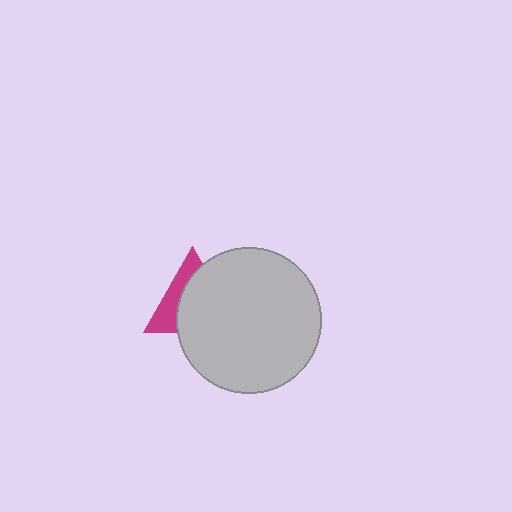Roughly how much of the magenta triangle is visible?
A small part of it is visible (roughly 36%).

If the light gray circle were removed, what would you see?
You would see the complete magenta triangle.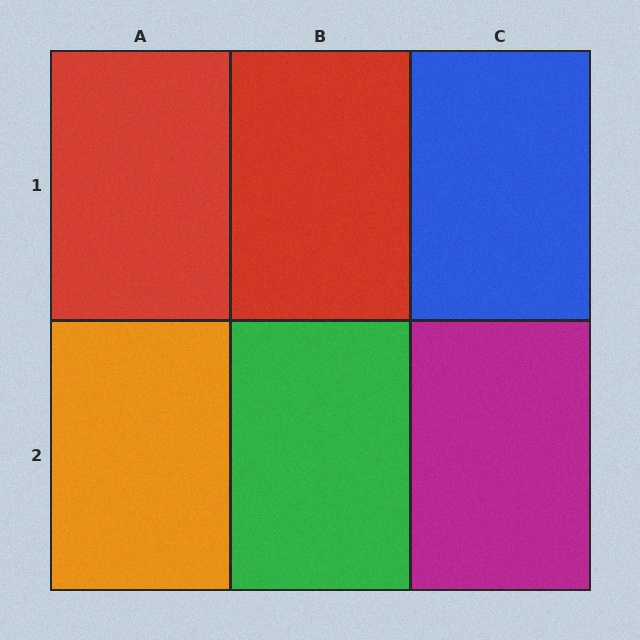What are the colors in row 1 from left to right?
Red, red, blue.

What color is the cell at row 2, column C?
Magenta.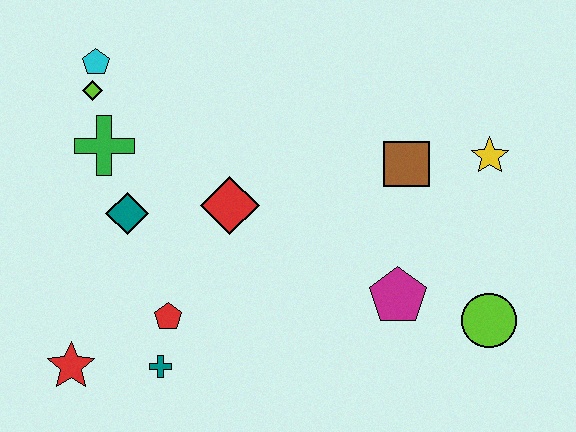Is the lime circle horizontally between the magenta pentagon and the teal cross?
No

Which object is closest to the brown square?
The yellow star is closest to the brown square.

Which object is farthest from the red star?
The yellow star is farthest from the red star.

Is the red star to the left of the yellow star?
Yes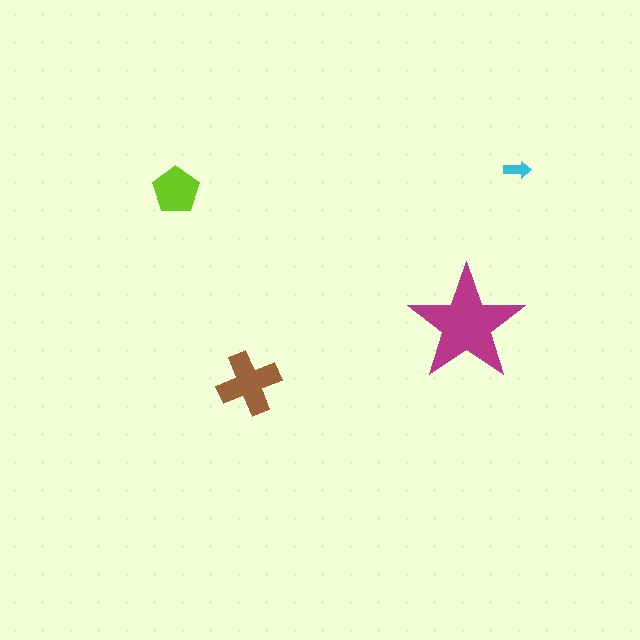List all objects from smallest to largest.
The cyan arrow, the lime pentagon, the brown cross, the magenta star.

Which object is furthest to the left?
The lime pentagon is leftmost.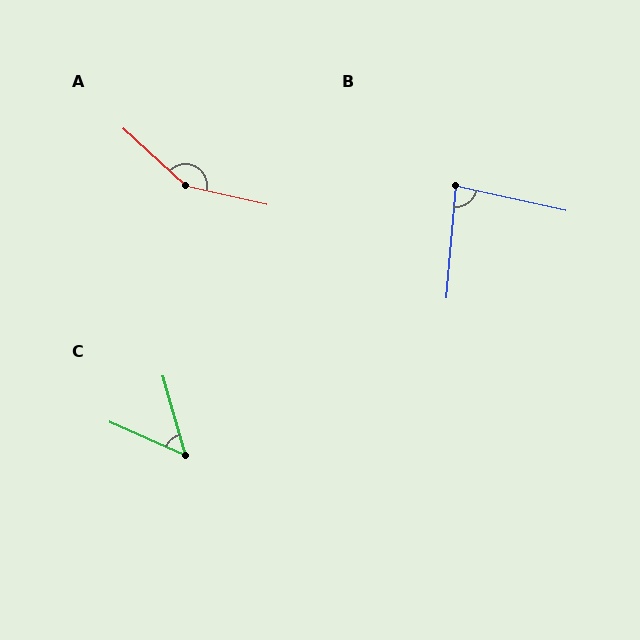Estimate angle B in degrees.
Approximately 82 degrees.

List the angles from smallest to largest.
C (50°), B (82°), A (150°).